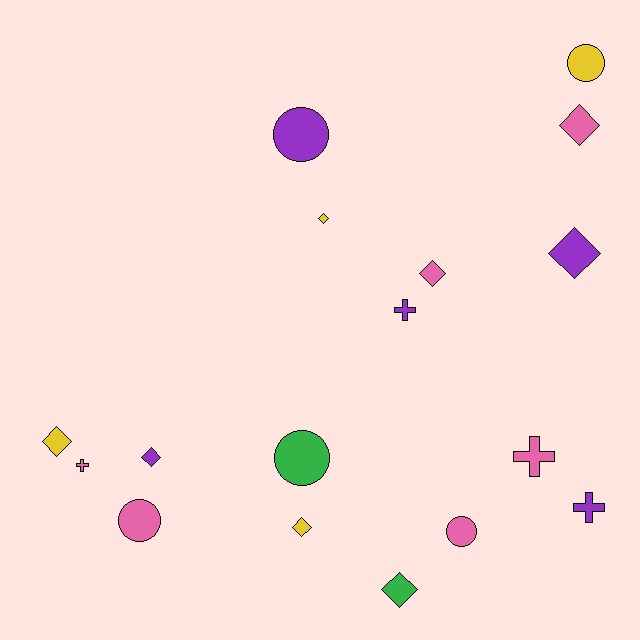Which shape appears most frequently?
Diamond, with 8 objects.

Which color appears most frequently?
Pink, with 6 objects.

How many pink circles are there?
There are 2 pink circles.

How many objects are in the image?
There are 17 objects.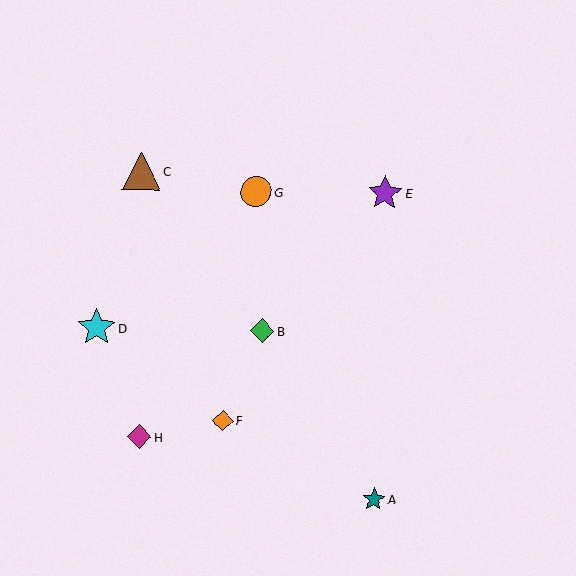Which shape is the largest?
The cyan star (labeled D) is the largest.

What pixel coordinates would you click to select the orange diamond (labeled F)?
Click at (223, 421) to select the orange diamond F.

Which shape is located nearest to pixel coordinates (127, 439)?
The magenta diamond (labeled H) at (139, 437) is nearest to that location.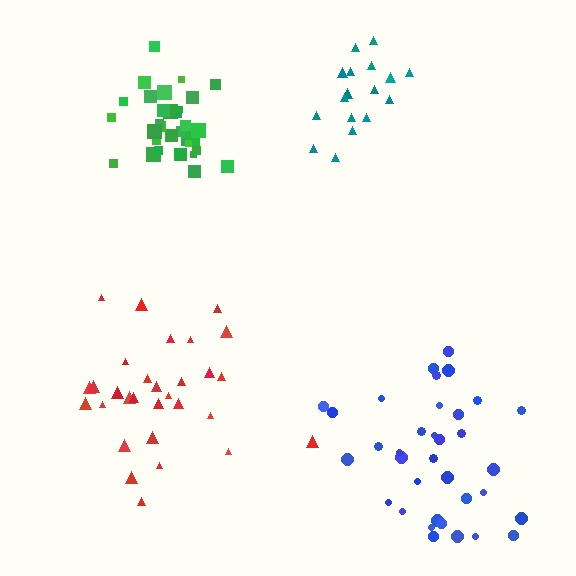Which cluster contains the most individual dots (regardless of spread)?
Blue (35).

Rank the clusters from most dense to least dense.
green, teal, blue, red.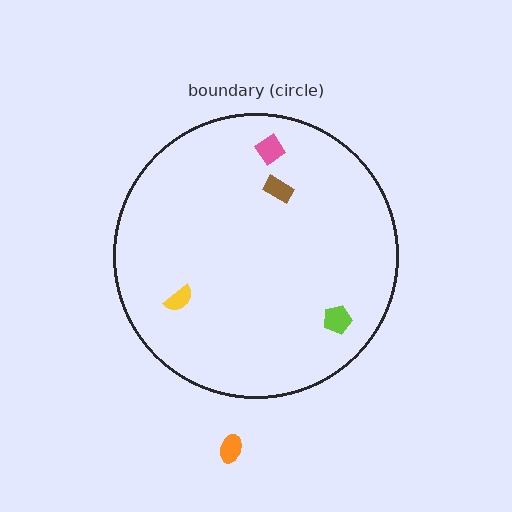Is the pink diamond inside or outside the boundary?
Inside.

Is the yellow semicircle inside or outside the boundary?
Inside.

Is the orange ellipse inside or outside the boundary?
Outside.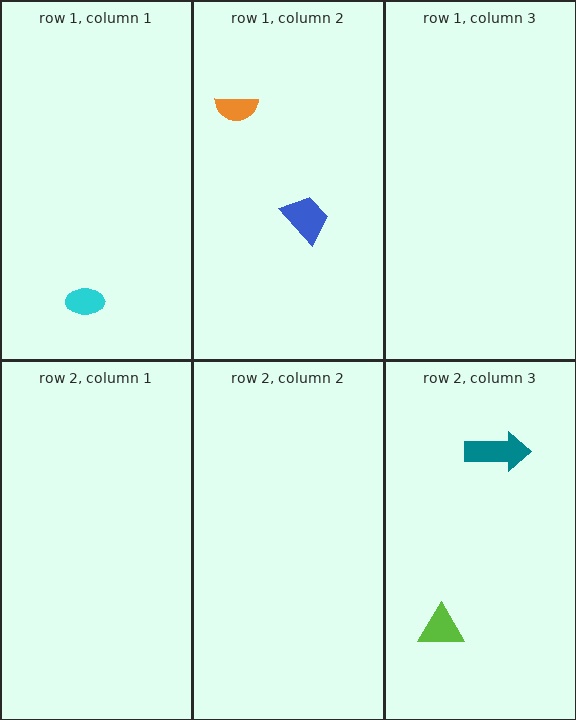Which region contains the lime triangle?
The row 2, column 3 region.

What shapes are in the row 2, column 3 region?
The lime triangle, the teal arrow.